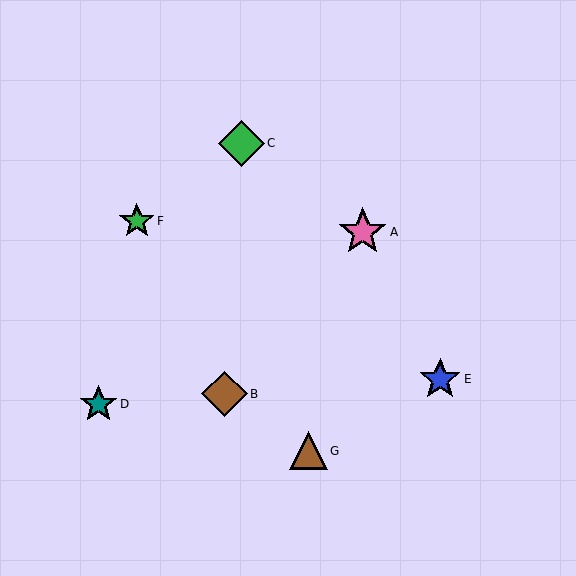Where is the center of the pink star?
The center of the pink star is at (363, 232).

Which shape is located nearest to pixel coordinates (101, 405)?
The teal star (labeled D) at (98, 404) is nearest to that location.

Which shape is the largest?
The pink star (labeled A) is the largest.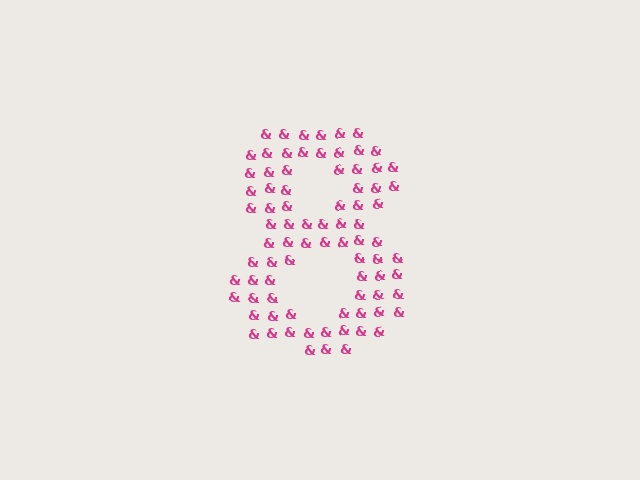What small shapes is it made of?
It is made of small ampersands.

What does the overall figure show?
The overall figure shows the digit 8.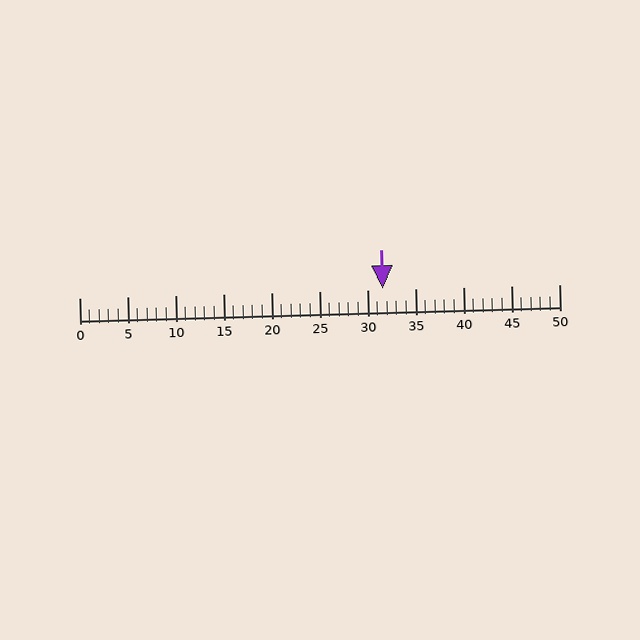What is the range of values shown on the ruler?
The ruler shows values from 0 to 50.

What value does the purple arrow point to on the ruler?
The purple arrow points to approximately 32.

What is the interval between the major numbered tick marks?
The major tick marks are spaced 5 units apart.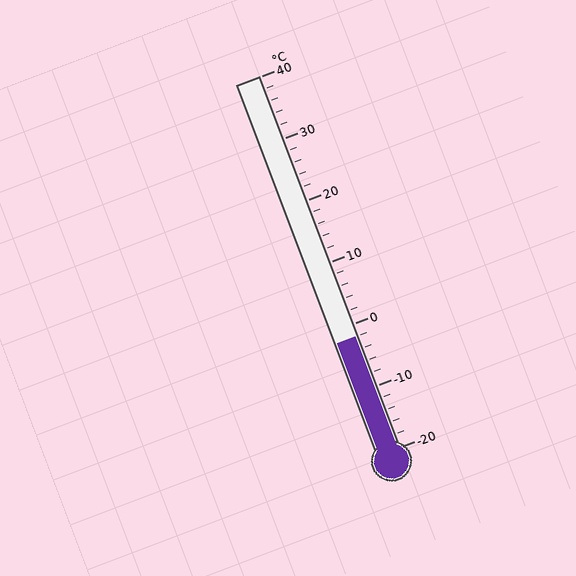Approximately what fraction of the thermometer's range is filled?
The thermometer is filled to approximately 30% of its range.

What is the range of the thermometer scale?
The thermometer scale ranges from -20°C to 40°C.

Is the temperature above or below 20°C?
The temperature is below 20°C.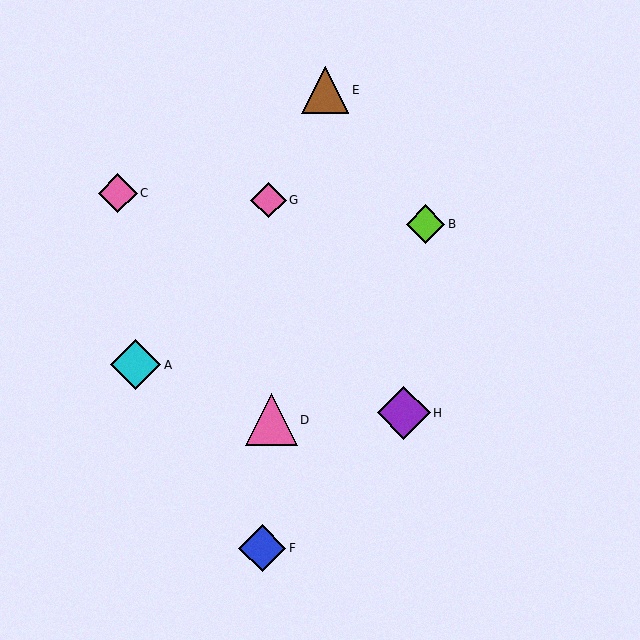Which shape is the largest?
The purple diamond (labeled H) is the largest.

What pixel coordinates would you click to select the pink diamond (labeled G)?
Click at (268, 200) to select the pink diamond G.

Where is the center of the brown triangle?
The center of the brown triangle is at (325, 90).